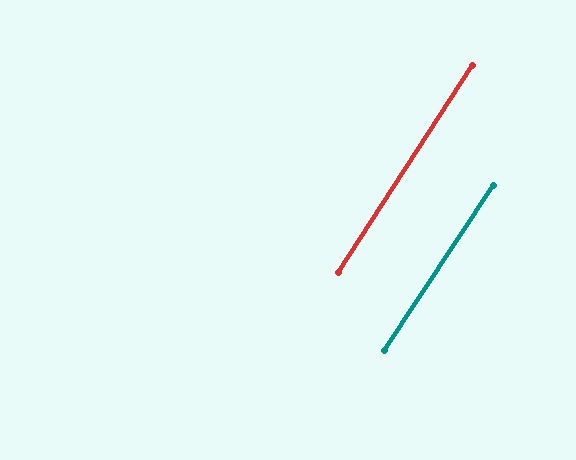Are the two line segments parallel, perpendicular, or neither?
Parallel — their directions differ by only 0.4°.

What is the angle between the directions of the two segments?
Approximately 0 degrees.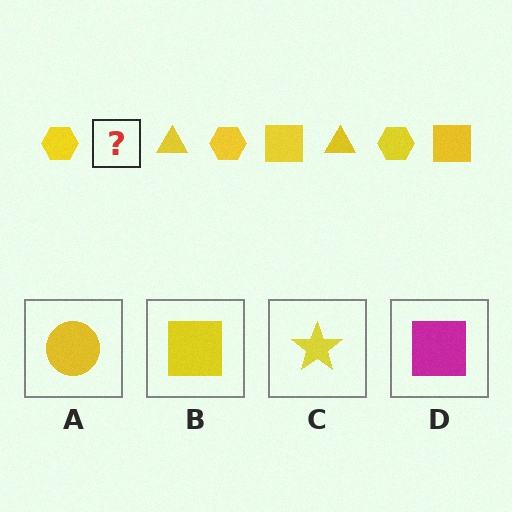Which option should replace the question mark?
Option B.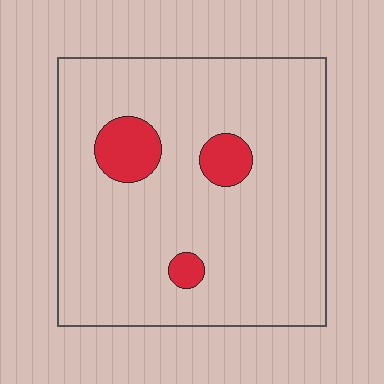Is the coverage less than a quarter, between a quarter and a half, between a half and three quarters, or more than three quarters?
Less than a quarter.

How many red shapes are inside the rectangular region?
3.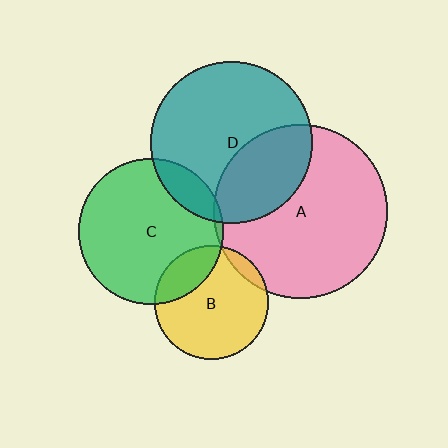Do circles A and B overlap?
Yes.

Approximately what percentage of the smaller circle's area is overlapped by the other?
Approximately 5%.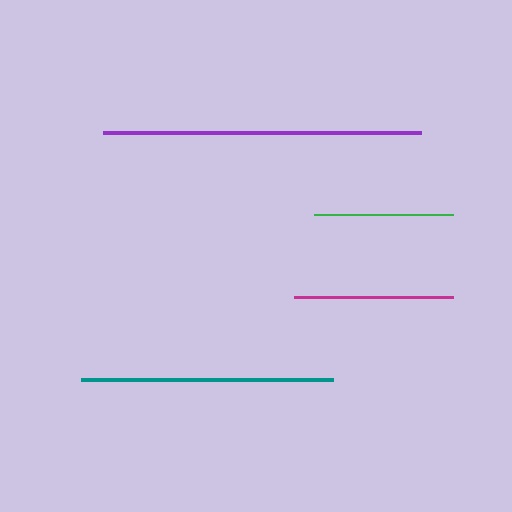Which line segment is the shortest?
The green line is the shortest at approximately 139 pixels.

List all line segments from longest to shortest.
From longest to shortest: purple, teal, magenta, green.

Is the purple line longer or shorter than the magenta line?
The purple line is longer than the magenta line.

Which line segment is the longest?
The purple line is the longest at approximately 318 pixels.